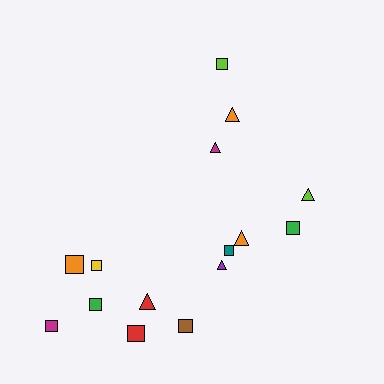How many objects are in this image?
There are 15 objects.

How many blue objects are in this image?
There are no blue objects.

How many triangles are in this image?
There are 6 triangles.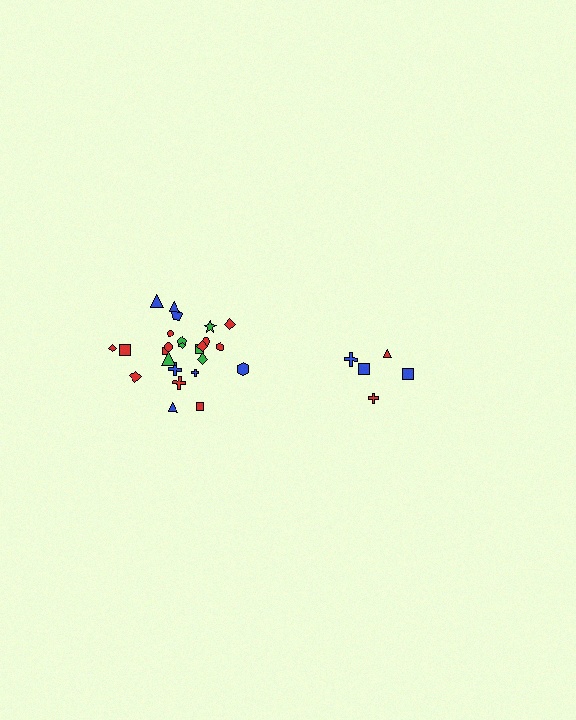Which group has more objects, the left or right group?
The left group.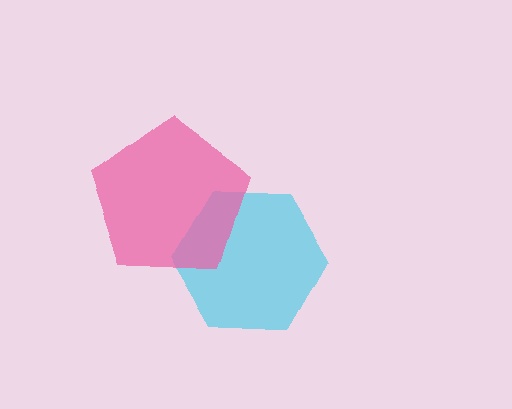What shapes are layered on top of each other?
The layered shapes are: a cyan hexagon, a pink pentagon.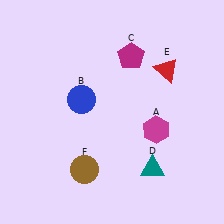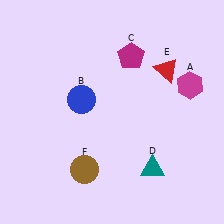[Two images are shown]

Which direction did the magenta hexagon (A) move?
The magenta hexagon (A) moved up.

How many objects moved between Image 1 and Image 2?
1 object moved between the two images.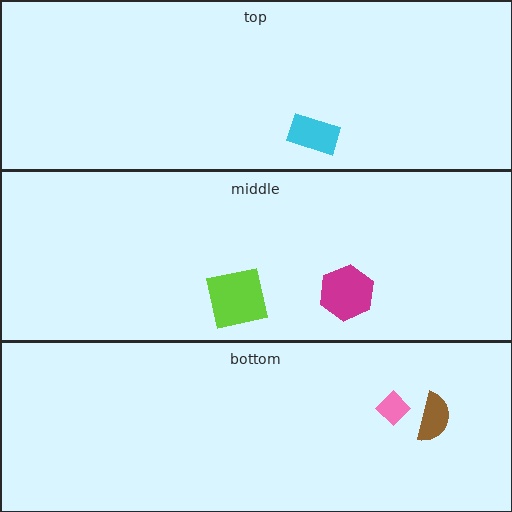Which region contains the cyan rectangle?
The top region.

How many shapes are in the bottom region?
2.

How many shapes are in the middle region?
2.